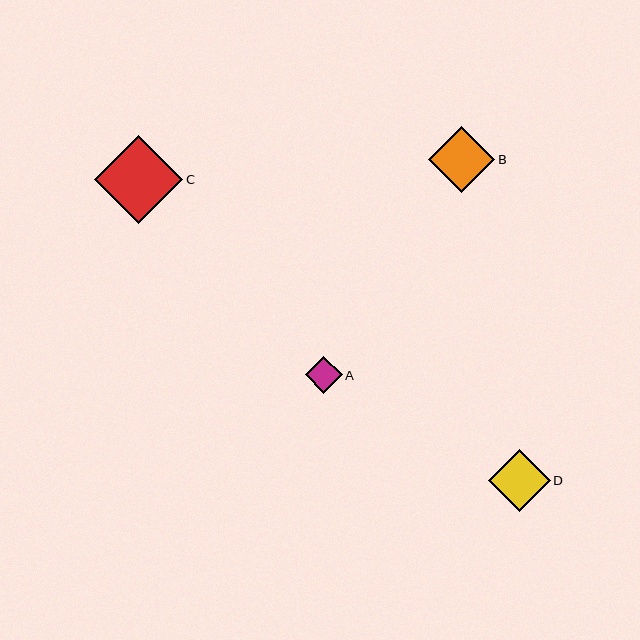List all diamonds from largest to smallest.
From largest to smallest: C, B, D, A.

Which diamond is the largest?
Diamond C is the largest with a size of approximately 88 pixels.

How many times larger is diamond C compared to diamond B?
Diamond C is approximately 1.3 times the size of diamond B.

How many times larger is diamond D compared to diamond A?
Diamond D is approximately 1.7 times the size of diamond A.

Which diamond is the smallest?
Diamond A is the smallest with a size of approximately 37 pixels.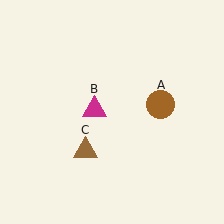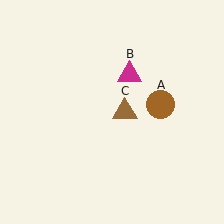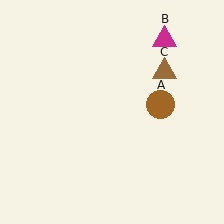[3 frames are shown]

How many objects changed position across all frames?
2 objects changed position: magenta triangle (object B), brown triangle (object C).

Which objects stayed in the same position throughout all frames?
Brown circle (object A) remained stationary.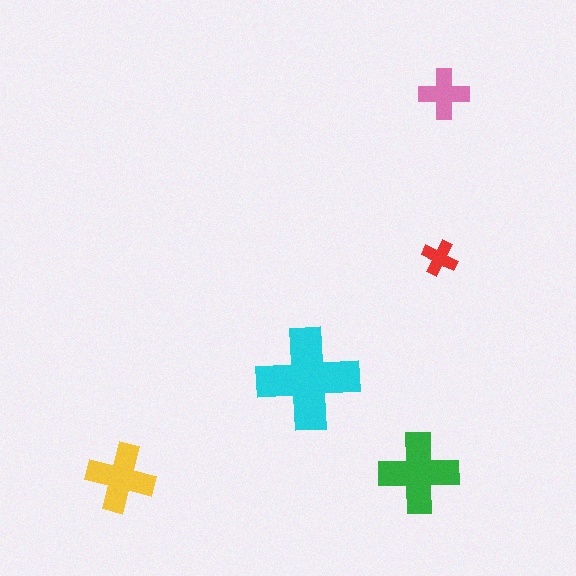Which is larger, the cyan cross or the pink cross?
The cyan one.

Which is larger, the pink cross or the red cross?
The pink one.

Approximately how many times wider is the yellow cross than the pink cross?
About 1.5 times wider.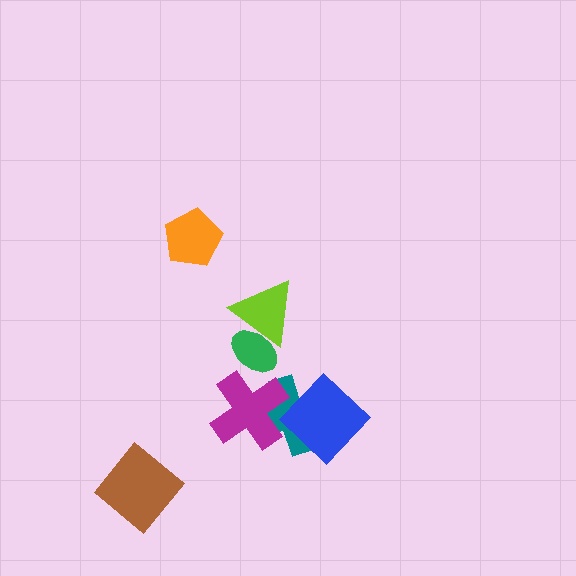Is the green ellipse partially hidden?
Yes, it is partially covered by another shape.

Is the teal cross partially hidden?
Yes, it is partially covered by another shape.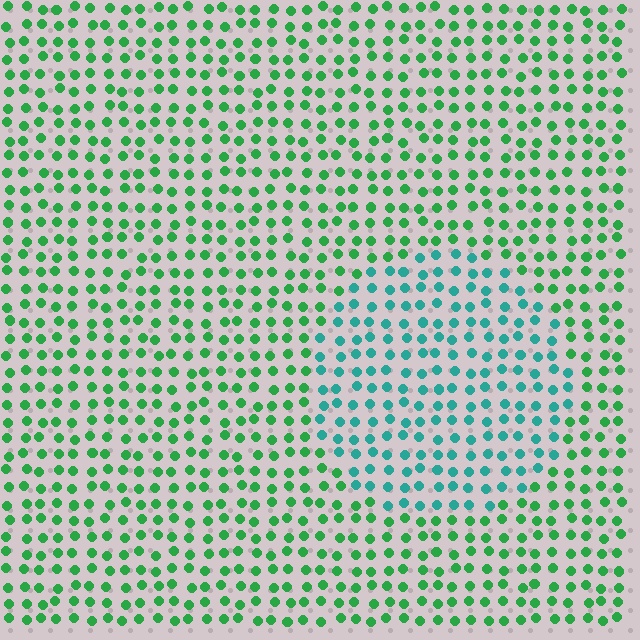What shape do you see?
I see a circle.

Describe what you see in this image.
The image is filled with small green elements in a uniform arrangement. A circle-shaped region is visible where the elements are tinted to a slightly different hue, forming a subtle color boundary.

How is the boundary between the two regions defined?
The boundary is defined purely by a slight shift in hue (about 40 degrees). Spacing, size, and orientation are identical on both sides.